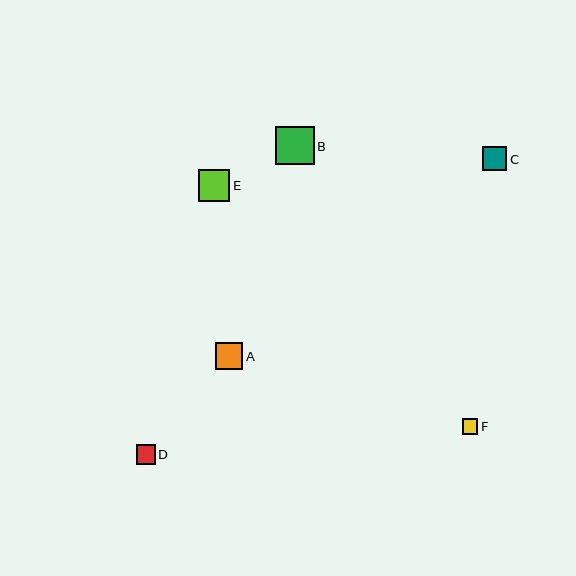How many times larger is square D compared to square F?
Square D is approximately 1.3 times the size of square F.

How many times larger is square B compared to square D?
Square B is approximately 2.0 times the size of square D.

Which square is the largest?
Square B is the largest with a size of approximately 39 pixels.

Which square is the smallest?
Square F is the smallest with a size of approximately 15 pixels.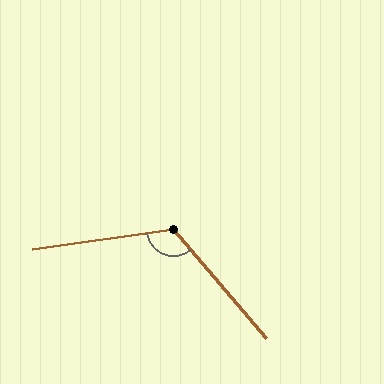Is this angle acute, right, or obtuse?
It is obtuse.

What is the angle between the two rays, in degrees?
Approximately 122 degrees.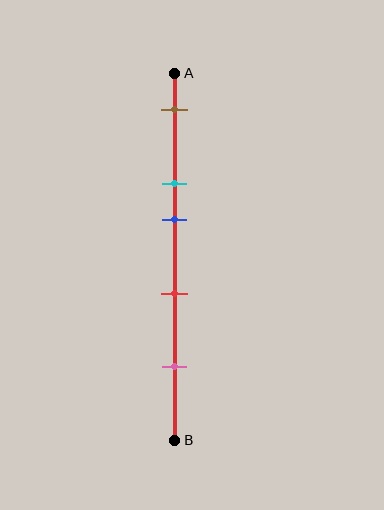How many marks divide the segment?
There are 5 marks dividing the segment.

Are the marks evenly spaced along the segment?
No, the marks are not evenly spaced.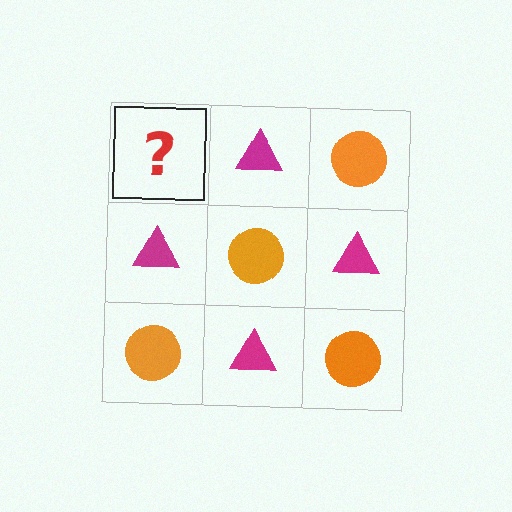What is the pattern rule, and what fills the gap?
The rule is that it alternates orange circle and magenta triangle in a checkerboard pattern. The gap should be filled with an orange circle.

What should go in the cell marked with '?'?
The missing cell should contain an orange circle.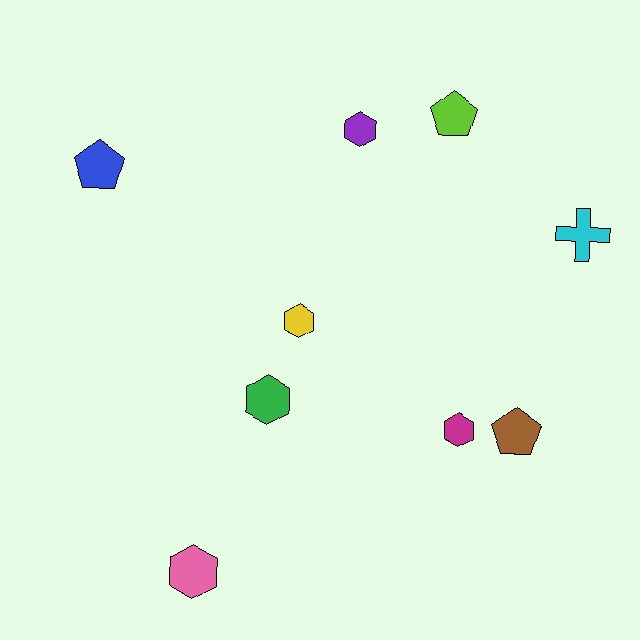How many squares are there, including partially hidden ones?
There are no squares.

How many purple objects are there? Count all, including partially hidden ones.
There is 1 purple object.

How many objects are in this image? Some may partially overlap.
There are 9 objects.